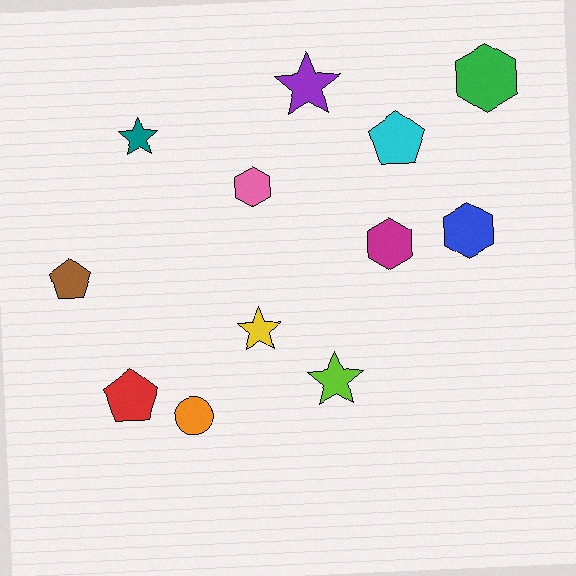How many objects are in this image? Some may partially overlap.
There are 12 objects.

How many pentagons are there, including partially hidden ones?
There are 3 pentagons.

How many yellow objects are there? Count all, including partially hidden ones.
There is 1 yellow object.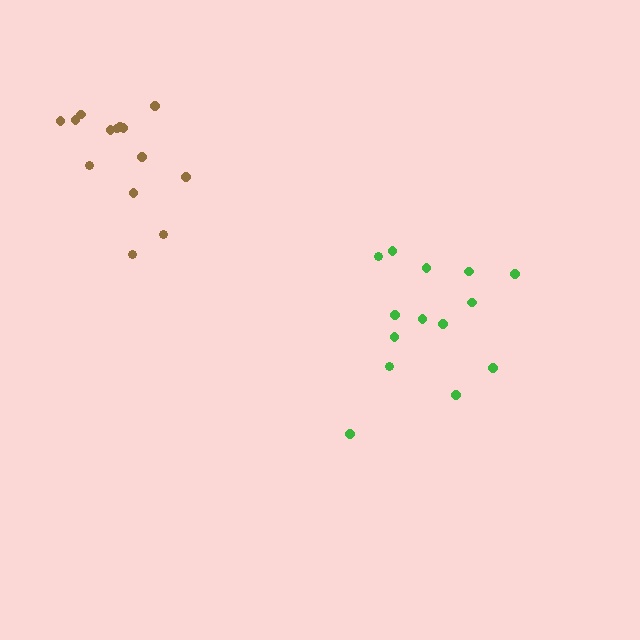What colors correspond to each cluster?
The clusters are colored: brown, green.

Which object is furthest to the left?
The brown cluster is leftmost.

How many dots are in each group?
Group 1: 14 dots, Group 2: 14 dots (28 total).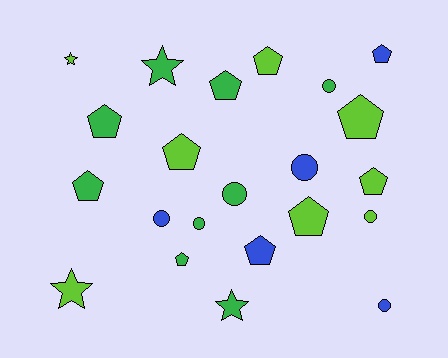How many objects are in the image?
There are 22 objects.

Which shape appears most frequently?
Pentagon, with 11 objects.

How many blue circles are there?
There are 3 blue circles.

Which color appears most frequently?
Green, with 9 objects.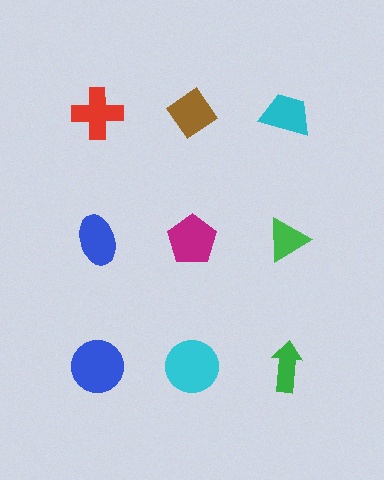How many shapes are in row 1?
3 shapes.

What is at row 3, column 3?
A green arrow.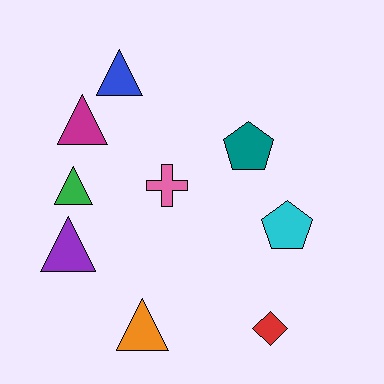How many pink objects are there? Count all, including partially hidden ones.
There is 1 pink object.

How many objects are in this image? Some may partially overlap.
There are 9 objects.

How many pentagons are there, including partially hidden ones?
There are 2 pentagons.